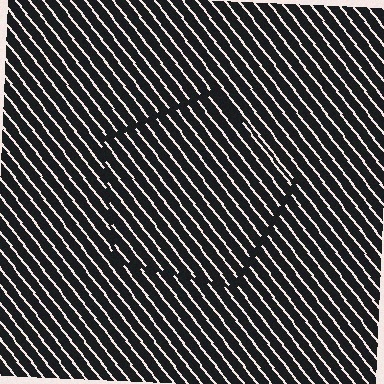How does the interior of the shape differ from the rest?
The interior of the shape contains the same grating, shifted by half a period — the contour is defined by the phase discontinuity where line-ends from the inner and outer gratings abut.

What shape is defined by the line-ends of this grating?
An illusory pentagon. The interior of the shape contains the same grating, shifted by half a period — the contour is defined by the phase discontinuity where line-ends from the inner and outer gratings abut.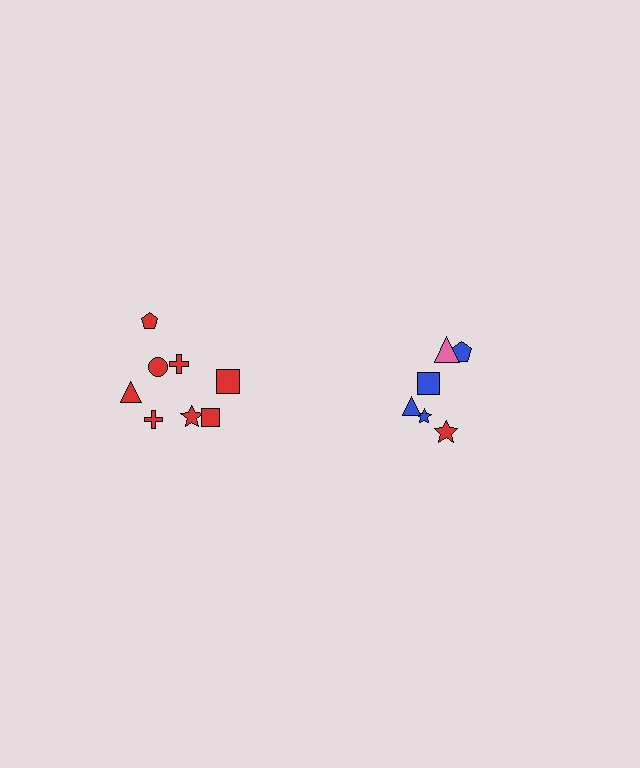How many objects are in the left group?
There are 8 objects.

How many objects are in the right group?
There are 6 objects.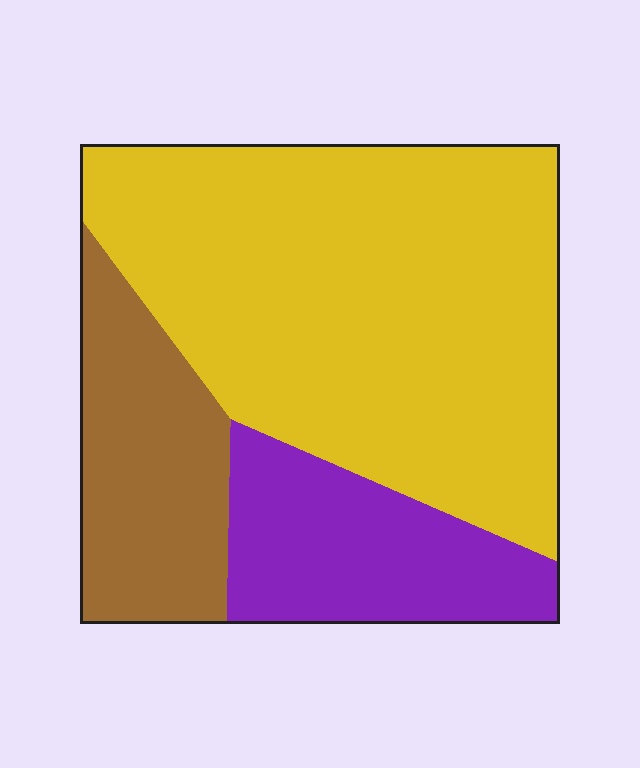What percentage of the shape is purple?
Purple covers roughly 20% of the shape.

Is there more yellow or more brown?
Yellow.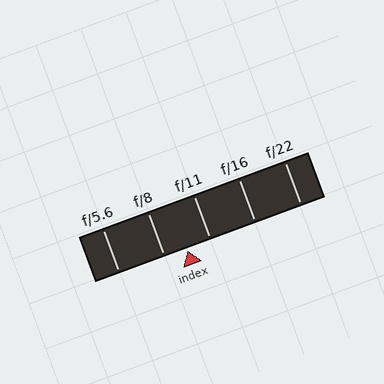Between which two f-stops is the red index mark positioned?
The index mark is between f/8 and f/11.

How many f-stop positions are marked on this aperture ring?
There are 5 f-stop positions marked.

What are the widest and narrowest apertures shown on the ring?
The widest aperture shown is f/5.6 and the narrowest is f/22.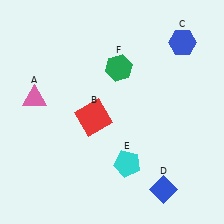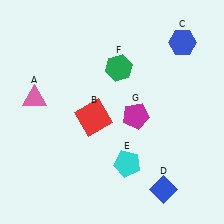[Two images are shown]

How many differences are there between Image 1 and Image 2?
There is 1 difference between the two images.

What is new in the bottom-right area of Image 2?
A magenta pentagon (G) was added in the bottom-right area of Image 2.